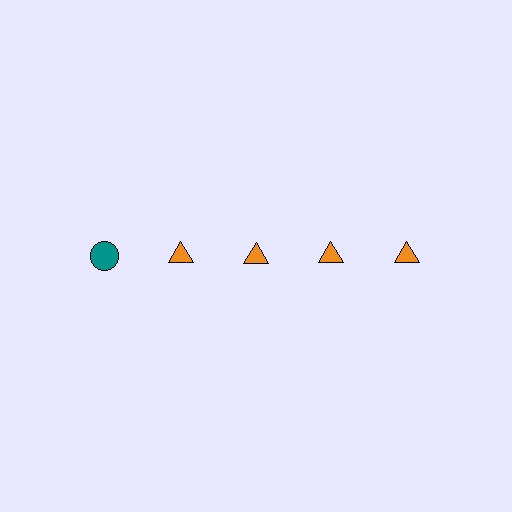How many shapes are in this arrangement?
There are 5 shapes arranged in a grid pattern.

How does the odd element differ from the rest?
It differs in both color (teal instead of orange) and shape (circle instead of triangle).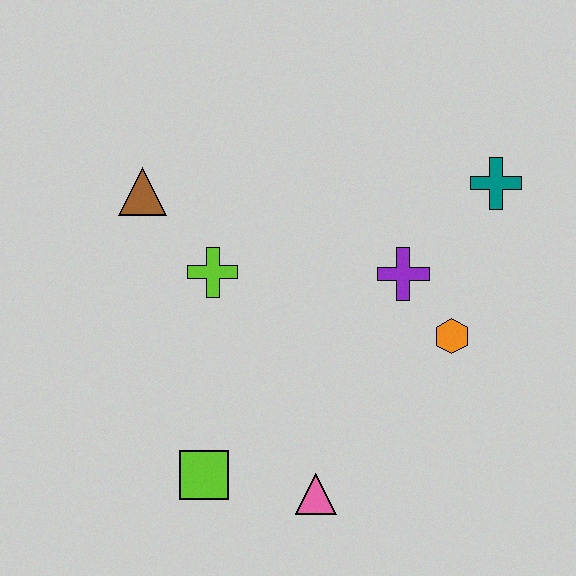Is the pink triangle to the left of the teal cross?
Yes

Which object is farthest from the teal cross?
The lime square is farthest from the teal cross.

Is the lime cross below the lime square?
No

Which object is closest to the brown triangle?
The lime cross is closest to the brown triangle.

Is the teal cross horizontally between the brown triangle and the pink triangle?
No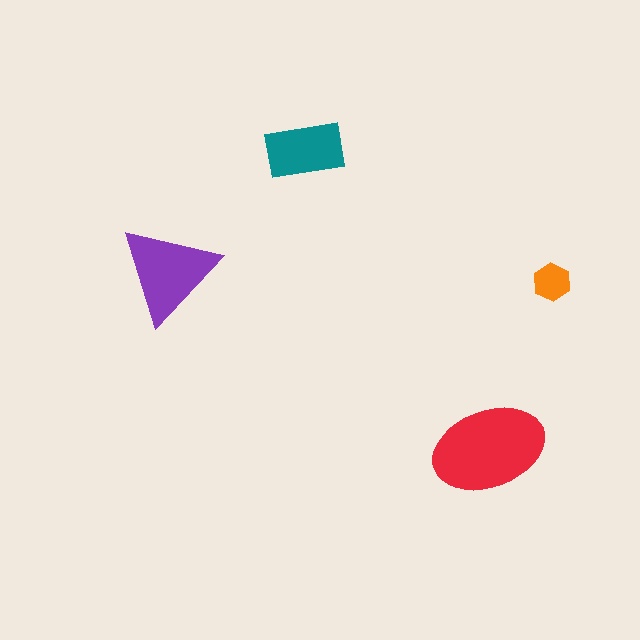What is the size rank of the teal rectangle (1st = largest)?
3rd.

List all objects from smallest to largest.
The orange hexagon, the teal rectangle, the purple triangle, the red ellipse.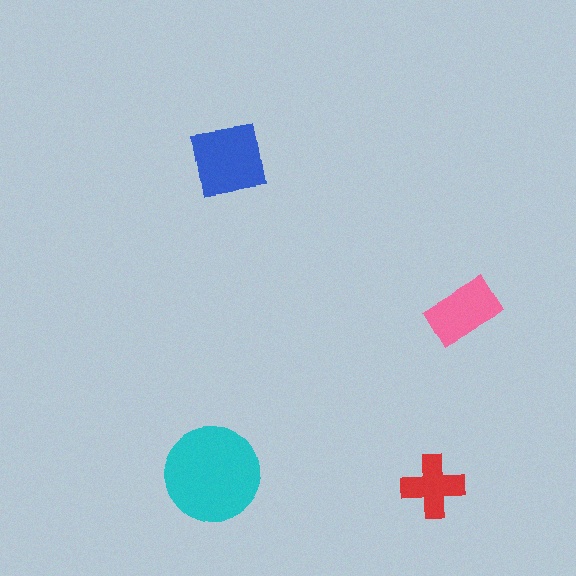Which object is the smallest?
The red cross.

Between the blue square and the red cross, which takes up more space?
The blue square.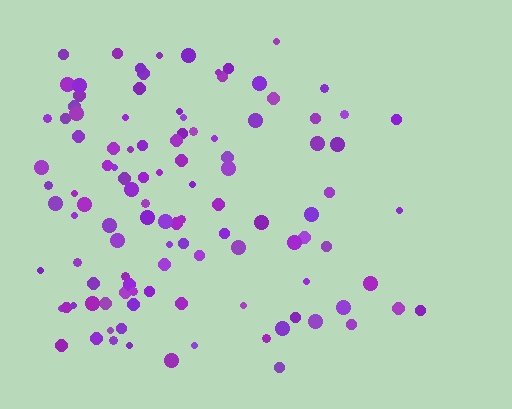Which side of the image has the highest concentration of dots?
The left.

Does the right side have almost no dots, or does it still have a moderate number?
Still a moderate number, just noticeably fewer than the left.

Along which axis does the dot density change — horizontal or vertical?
Horizontal.